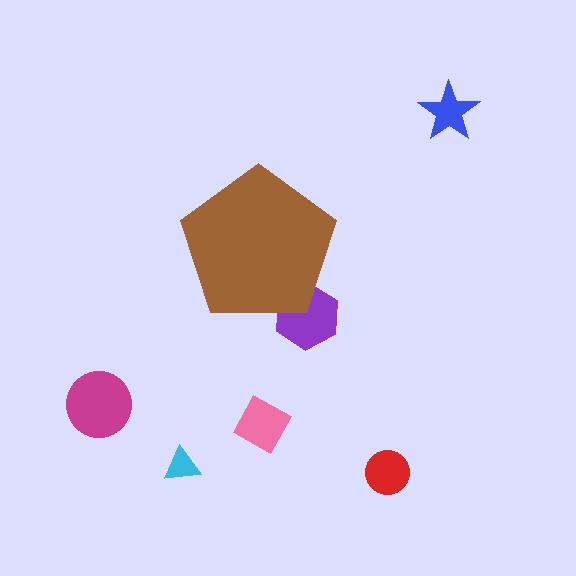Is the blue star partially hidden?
No, the blue star is fully visible.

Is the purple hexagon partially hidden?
Yes, the purple hexagon is partially hidden behind the brown pentagon.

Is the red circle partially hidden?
No, the red circle is fully visible.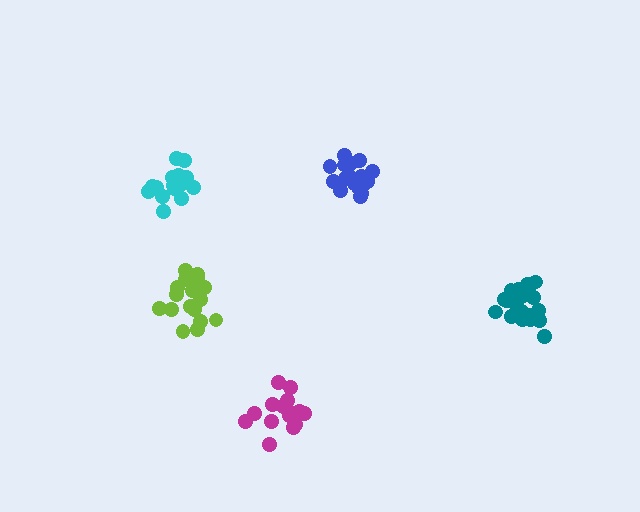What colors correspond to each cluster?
The clusters are colored: blue, cyan, magenta, teal, lime.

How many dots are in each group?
Group 1: 17 dots, Group 2: 17 dots, Group 3: 15 dots, Group 4: 20 dots, Group 5: 18 dots (87 total).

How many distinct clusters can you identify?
There are 5 distinct clusters.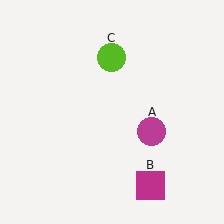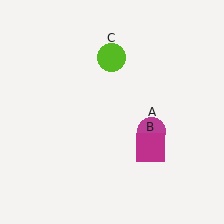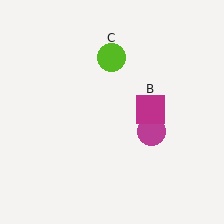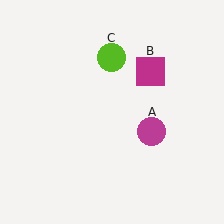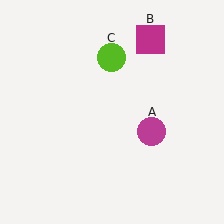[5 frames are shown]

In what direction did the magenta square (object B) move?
The magenta square (object B) moved up.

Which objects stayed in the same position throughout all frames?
Magenta circle (object A) and lime circle (object C) remained stationary.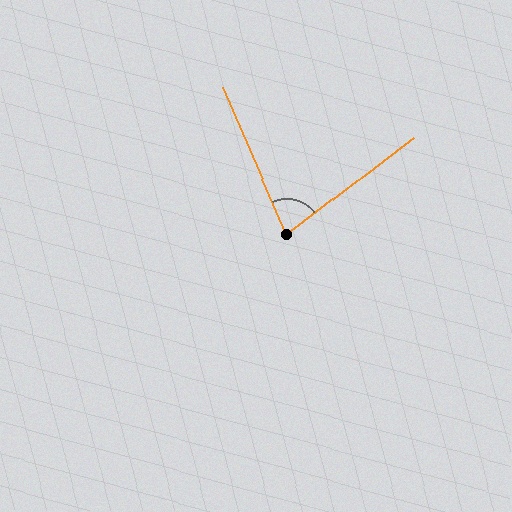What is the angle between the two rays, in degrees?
Approximately 76 degrees.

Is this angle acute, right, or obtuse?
It is acute.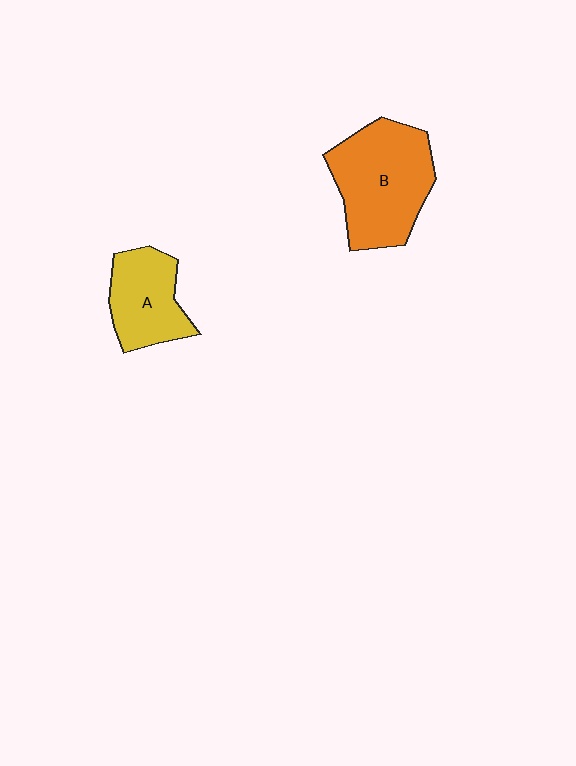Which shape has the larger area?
Shape B (orange).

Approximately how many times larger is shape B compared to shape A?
Approximately 1.6 times.